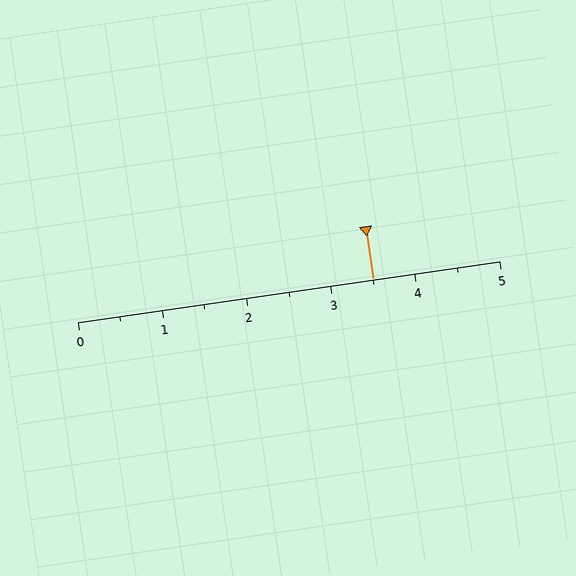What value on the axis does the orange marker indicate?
The marker indicates approximately 3.5.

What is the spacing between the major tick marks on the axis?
The major ticks are spaced 1 apart.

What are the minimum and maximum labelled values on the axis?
The axis runs from 0 to 5.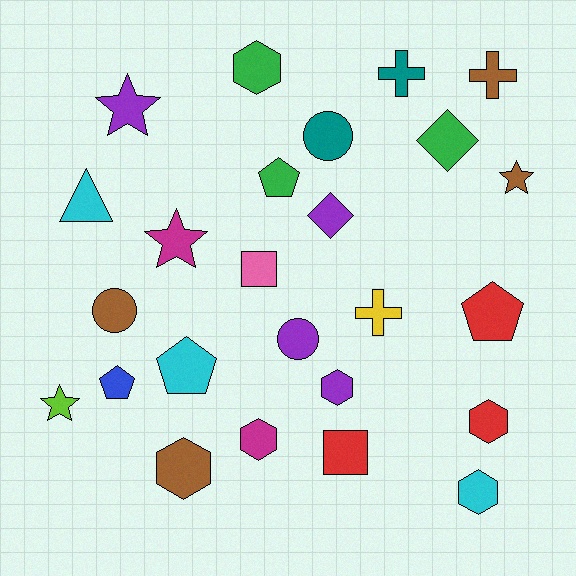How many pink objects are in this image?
There is 1 pink object.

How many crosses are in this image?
There are 3 crosses.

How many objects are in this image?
There are 25 objects.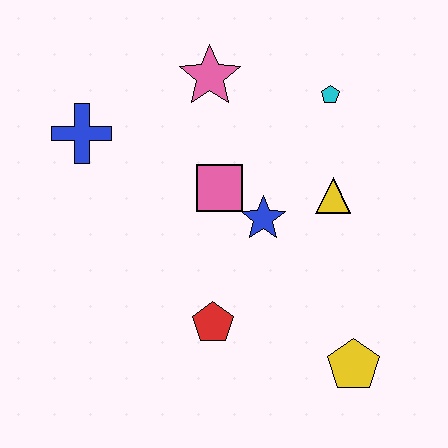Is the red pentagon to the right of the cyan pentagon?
No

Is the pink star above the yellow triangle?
Yes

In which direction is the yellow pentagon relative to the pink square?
The yellow pentagon is below the pink square.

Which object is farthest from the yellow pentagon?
The blue cross is farthest from the yellow pentagon.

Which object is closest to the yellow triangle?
The blue star is closest to the yellow triangle.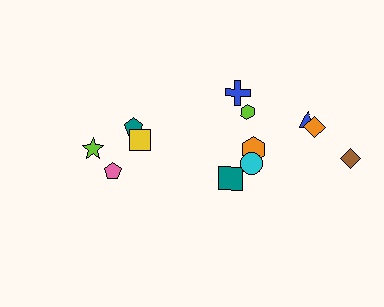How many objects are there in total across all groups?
There are 12 objects.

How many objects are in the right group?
There are 8 objects.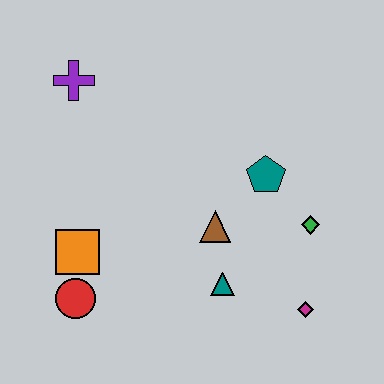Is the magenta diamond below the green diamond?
Yes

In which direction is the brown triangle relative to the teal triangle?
The brown triangle is above the teal triangle.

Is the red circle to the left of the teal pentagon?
Yes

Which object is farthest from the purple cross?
The magenta diamond is farthest from the purple cross.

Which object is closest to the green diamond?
The teal pentagon is closest to the green diamond.